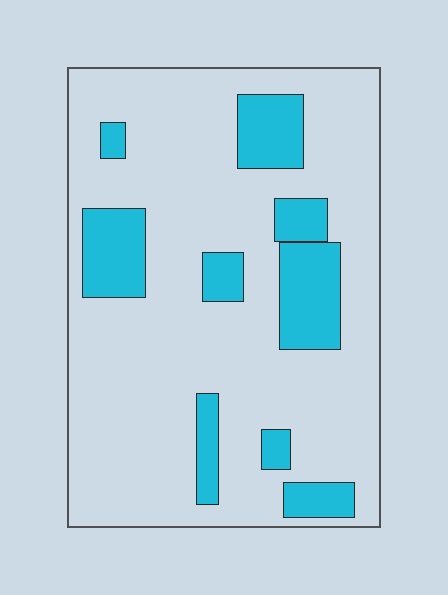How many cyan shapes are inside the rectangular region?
9.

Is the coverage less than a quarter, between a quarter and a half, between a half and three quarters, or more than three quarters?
Less than a quarter.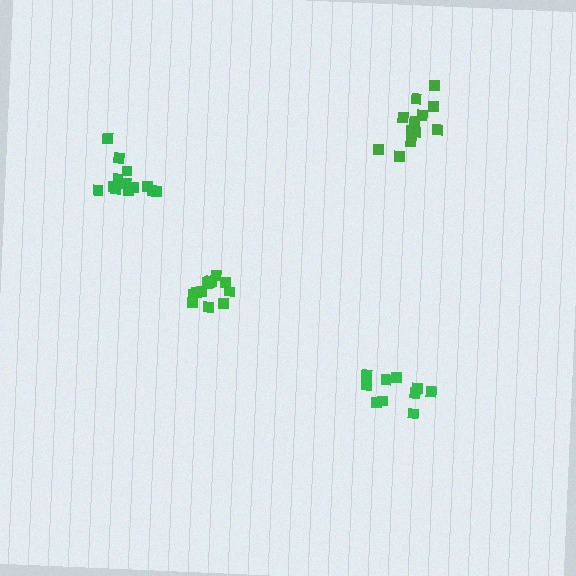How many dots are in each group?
Group 1: 10 dots, Group 2: 13 dots, Group 3: 13 dots, Group 4: 12 dots (48 total).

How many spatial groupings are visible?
There are 4 spatial groupings.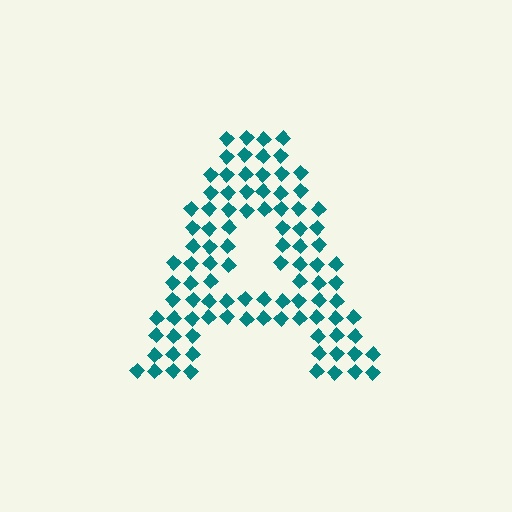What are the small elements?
The small elements are diamonds.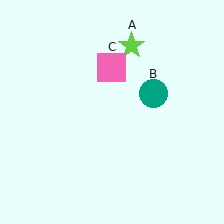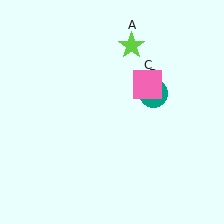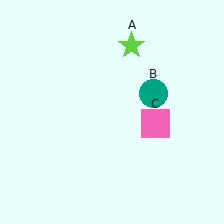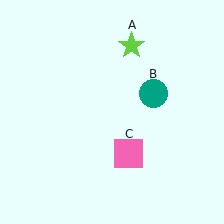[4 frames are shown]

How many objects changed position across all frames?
1 object changed position: pink square (object C).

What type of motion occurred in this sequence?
The pink square (object C) rotated clockwise around the center of the scene.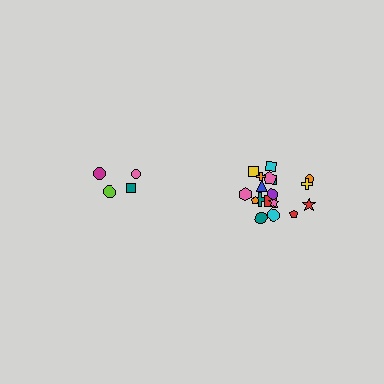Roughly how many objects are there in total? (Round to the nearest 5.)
Roughly 20 objects in total.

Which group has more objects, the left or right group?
The right group.